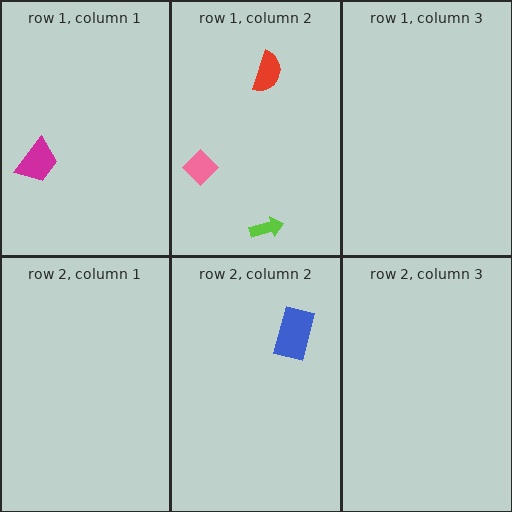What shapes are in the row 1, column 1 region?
The magenta trapezoid.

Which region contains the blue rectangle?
The row 2, column 2 region.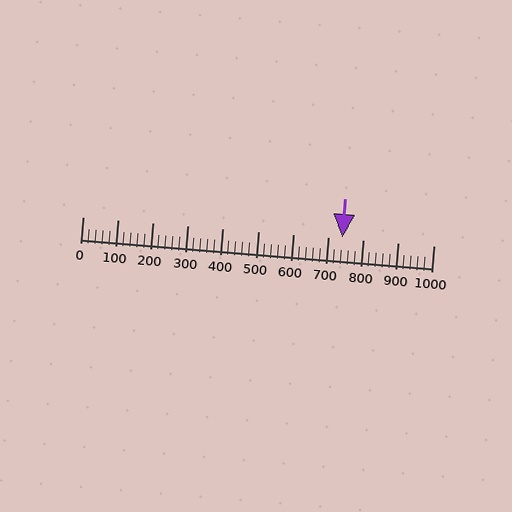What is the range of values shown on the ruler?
The ruler shows values from 0 to 1000.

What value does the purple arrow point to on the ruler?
The purple arrow points to approximately 740.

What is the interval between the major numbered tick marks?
The major tick marks are spaced 100 units apart.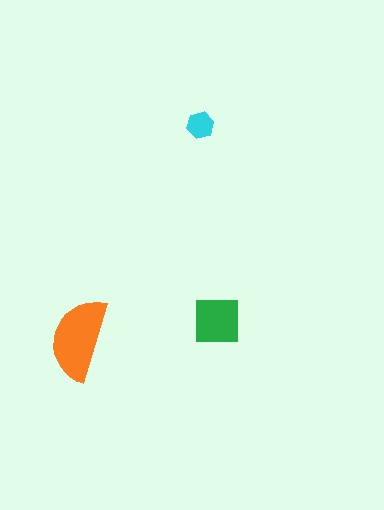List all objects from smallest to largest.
The cyan hexagon, the green square, the orange semicircle.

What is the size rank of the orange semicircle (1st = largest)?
1st.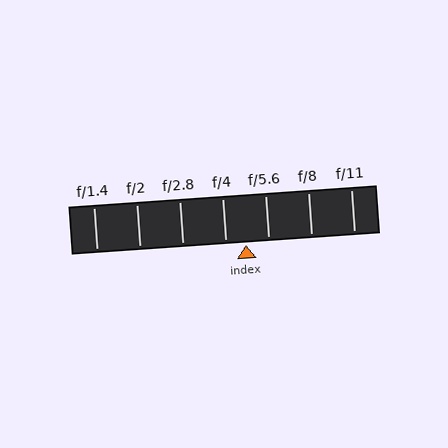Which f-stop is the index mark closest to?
The index mark is closest to f/4.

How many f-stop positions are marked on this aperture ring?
There are 7 f-stop positions marked.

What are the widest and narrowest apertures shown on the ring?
The widest aperture shown is f/1.4 and the narrowest is f/11.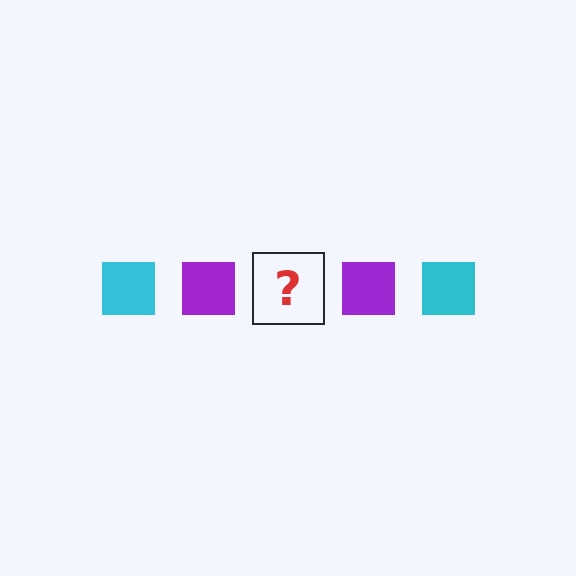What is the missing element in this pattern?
The missing element is a cyan square.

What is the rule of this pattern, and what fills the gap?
The rule is that the pattern cycles through cyan, purple squares. The gap should be filled with a cyan square.